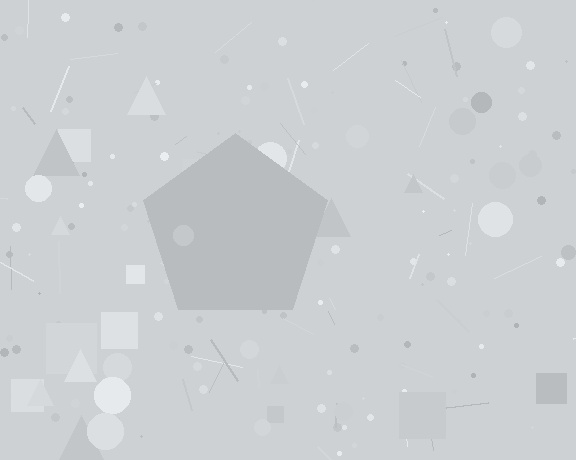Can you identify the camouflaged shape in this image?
The camouflaged shape is a pentagon.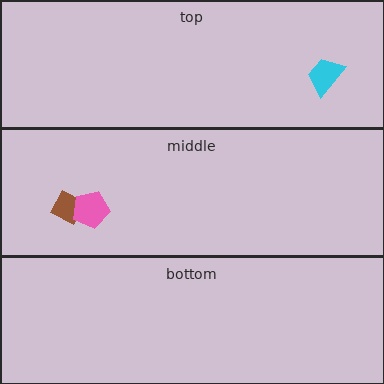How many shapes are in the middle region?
2.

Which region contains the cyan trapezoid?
The top region.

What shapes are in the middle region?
The brown diamond, the pink pentagon.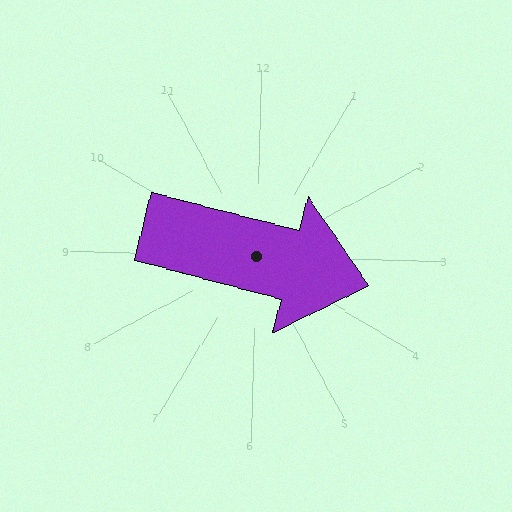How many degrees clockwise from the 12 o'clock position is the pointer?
Approximately 103 degrees.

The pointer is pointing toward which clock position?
Roughly 3 o'clock.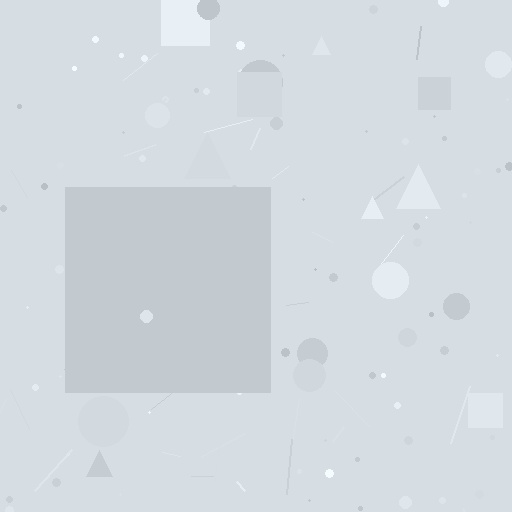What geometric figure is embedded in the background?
A square is embedded in the background.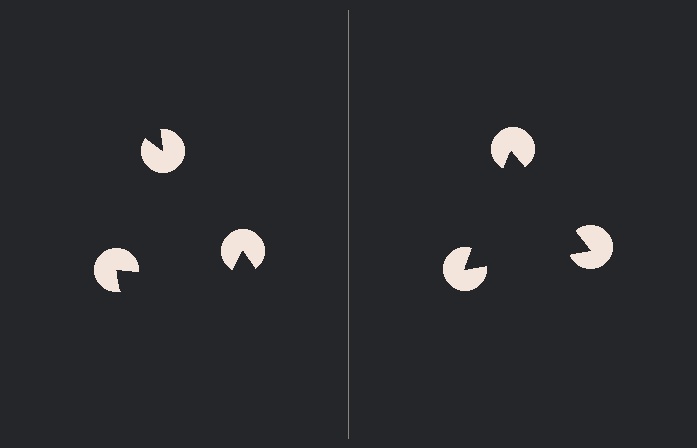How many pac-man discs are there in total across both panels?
6 — 3 on each side.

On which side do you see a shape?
An illusory triangle appears on the right side. On the left side the wedge cuts are rotated, so no coherent shape forms.